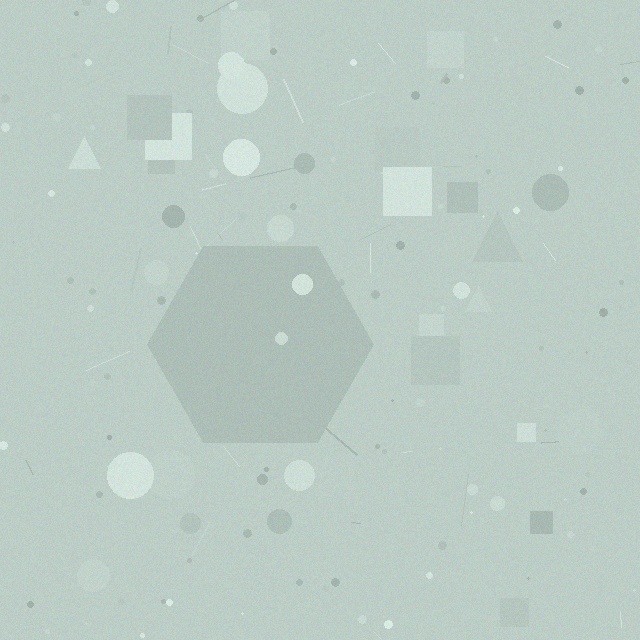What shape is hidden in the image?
A hexagon is hidden in the image.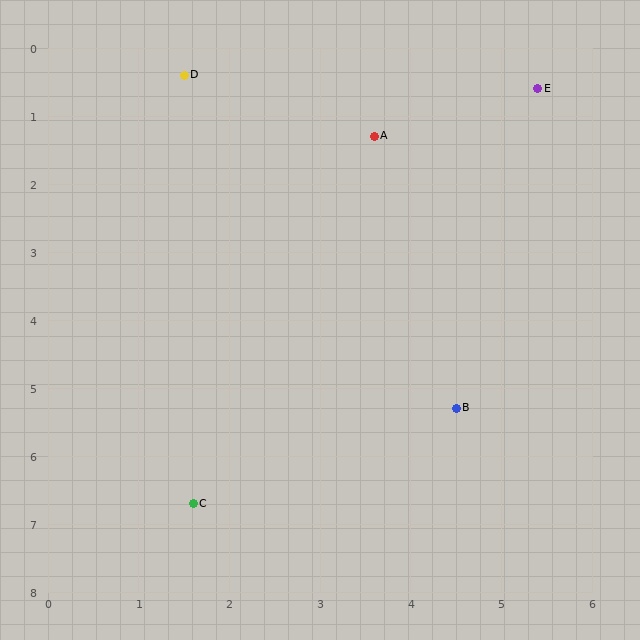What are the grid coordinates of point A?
Point A is at approximately (3.6, 1.3).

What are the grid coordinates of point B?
Point B is at approximately (4.5, 5.3).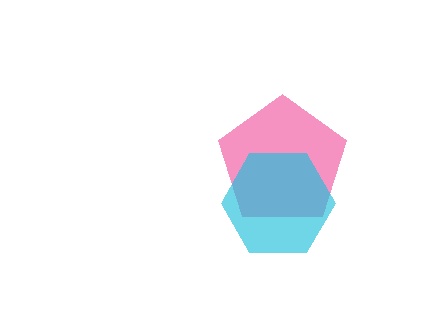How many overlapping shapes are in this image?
There are 2 overlapping shapes in the image.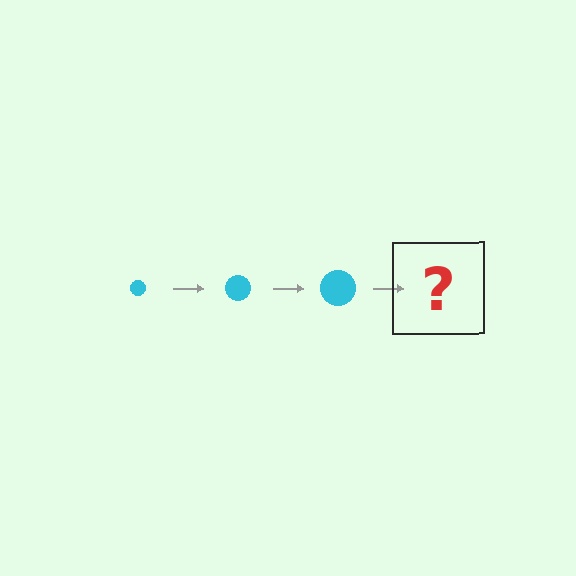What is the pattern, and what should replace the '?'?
The pattern is that the circle gets progressively larger each step. The '?' should be a cyan circle, larger than the previous one.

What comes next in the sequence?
The next element should be a cyan circle, larger than the previous one.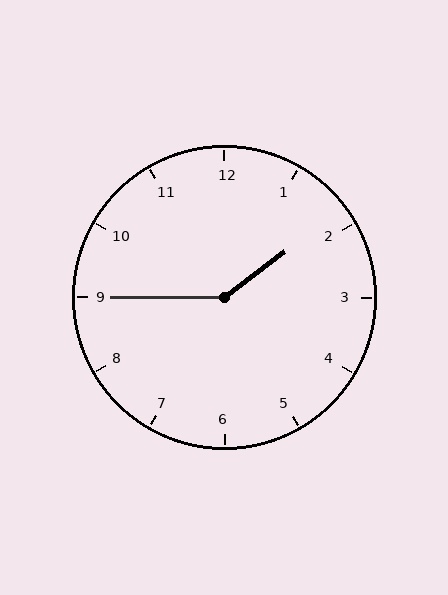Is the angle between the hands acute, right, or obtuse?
It is obtuse.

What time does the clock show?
1:45.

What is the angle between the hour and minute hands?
Approximately 142 degrees.